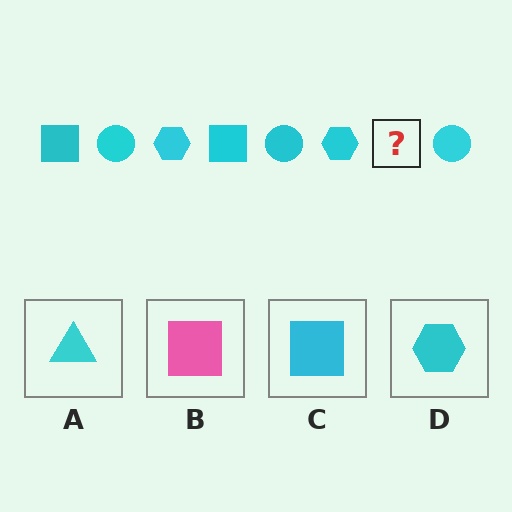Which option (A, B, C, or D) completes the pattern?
C.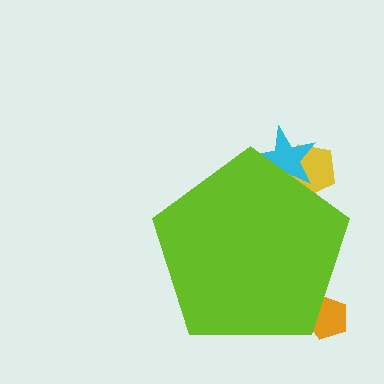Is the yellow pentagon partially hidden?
Yes, the yellow pentagon is partially hidden behind the lime pentagon.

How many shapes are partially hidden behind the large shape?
3 shapes are partially hidden.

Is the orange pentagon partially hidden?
Yes, the orange pentagon is partially hidden behind the lime pentagon.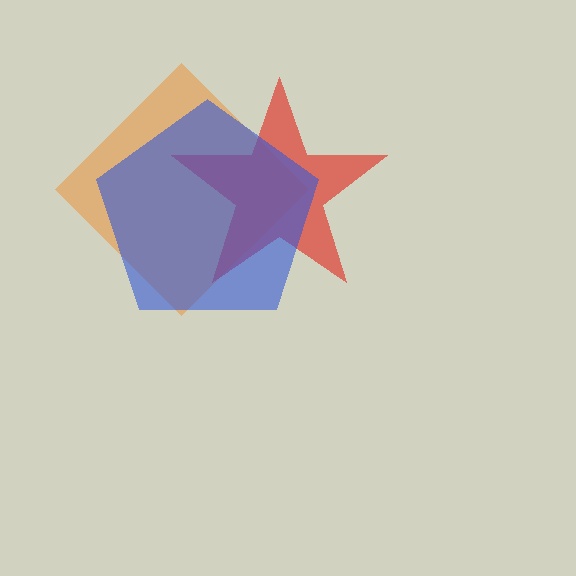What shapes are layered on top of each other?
The layered shapes are: an orange diamond, a red star, a blue pentagon.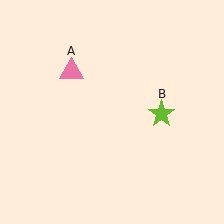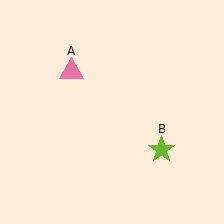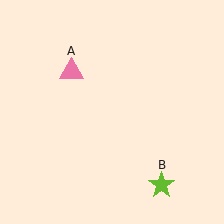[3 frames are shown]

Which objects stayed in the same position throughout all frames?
Pink triangle (object A) remained stationary.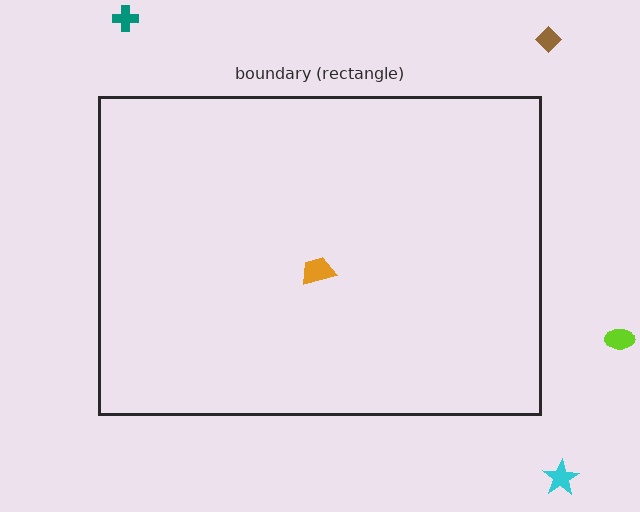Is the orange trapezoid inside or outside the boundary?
Inside.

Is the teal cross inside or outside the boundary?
Outside.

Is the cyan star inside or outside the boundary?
Outside.